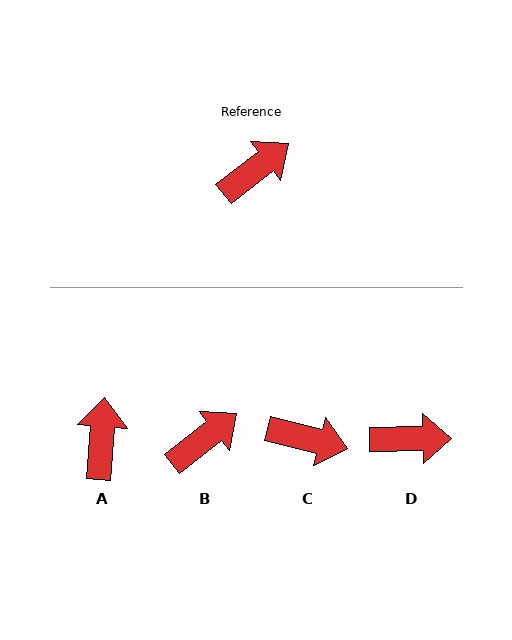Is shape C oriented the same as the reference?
No, it is off by about 52 degrees.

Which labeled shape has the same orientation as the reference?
B.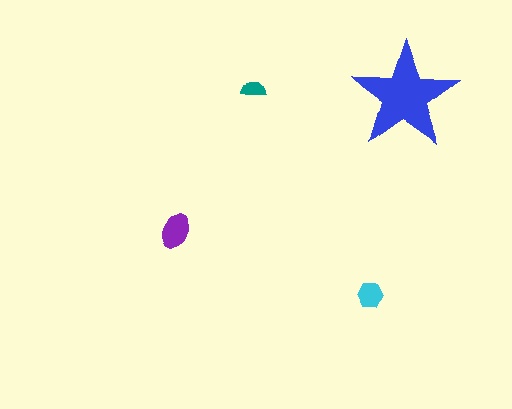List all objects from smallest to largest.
The teal semicircle, the cyan hexagon, the purple ellipse, the blue star.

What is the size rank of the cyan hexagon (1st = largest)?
3rd.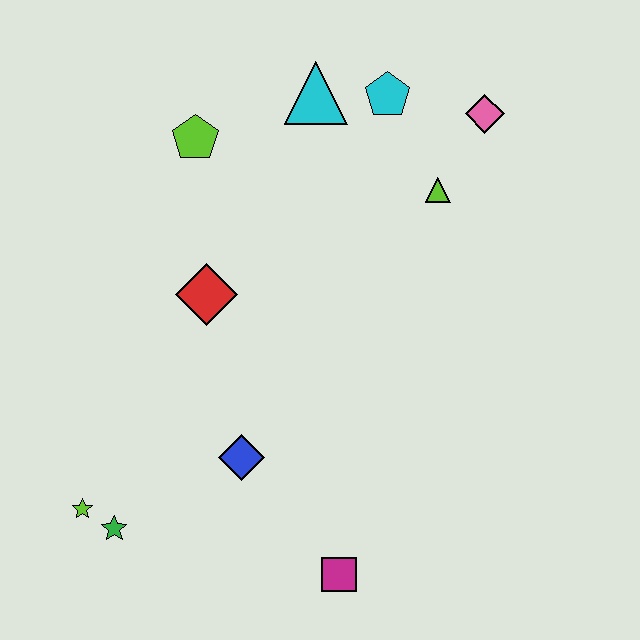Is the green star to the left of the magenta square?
Yes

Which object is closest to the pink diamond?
The lime triangle is closest to the pink diamond.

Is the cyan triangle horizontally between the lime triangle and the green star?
Yes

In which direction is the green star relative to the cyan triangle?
The green star is below the cyan triangle.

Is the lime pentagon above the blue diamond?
Yes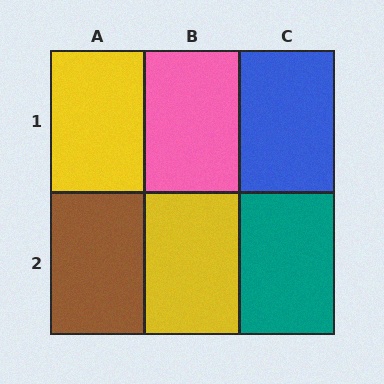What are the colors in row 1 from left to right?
Yellow, pink, blue.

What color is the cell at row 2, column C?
Teal.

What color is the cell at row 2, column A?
Brown.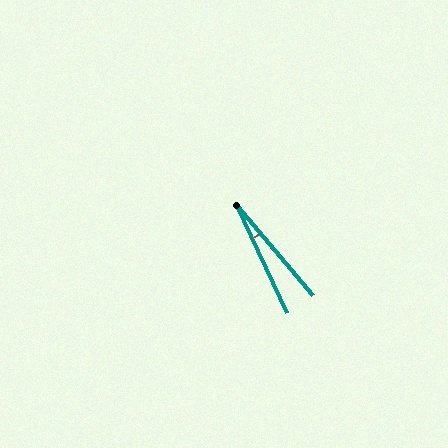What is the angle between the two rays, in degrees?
Approximately 15 degrees.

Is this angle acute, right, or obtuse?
It is acute.